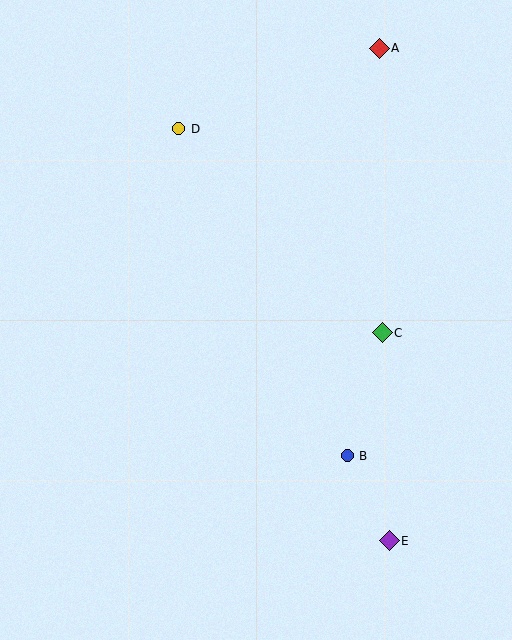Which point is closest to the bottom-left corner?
Point B is closest to the bottom-left corner.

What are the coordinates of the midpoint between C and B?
The midpoint between C and B is at (365, 394).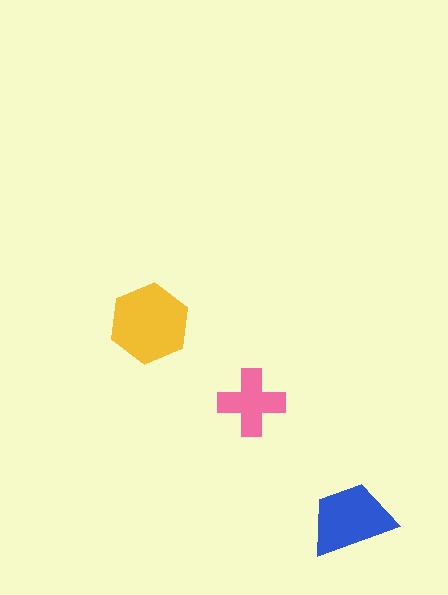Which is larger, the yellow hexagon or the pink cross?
The yellow hexagon.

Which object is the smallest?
The pink cross.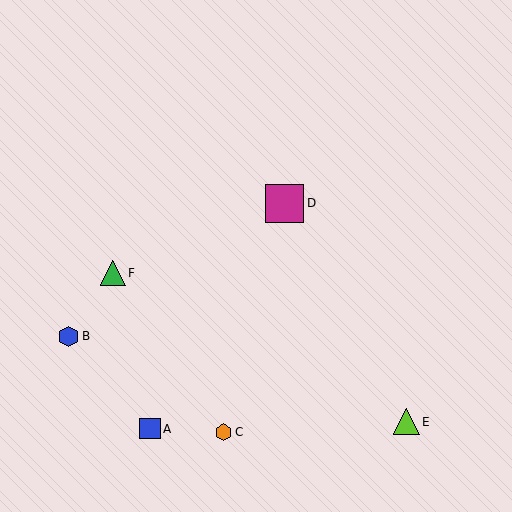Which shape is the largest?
The magenta square (labeled D) is the largest.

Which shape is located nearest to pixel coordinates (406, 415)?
The lime triangle (labeled E) at (406, 422) is nearest to that location.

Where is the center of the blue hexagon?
The center of the blue hexagon is at (69, 336).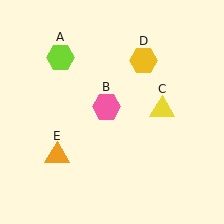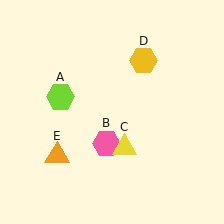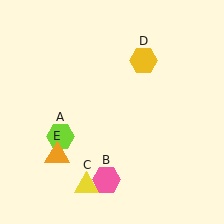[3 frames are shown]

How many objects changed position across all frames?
3 objects changed position: lime hexagon (object A), pink hexagon (object B), yellow triangle (object C).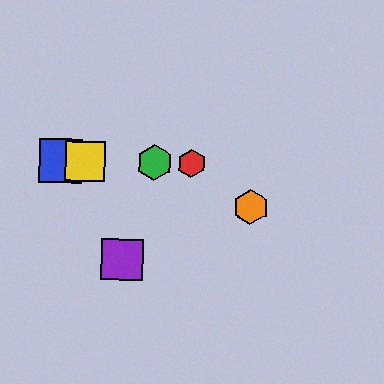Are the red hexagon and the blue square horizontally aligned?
Yes, both are at y≈163.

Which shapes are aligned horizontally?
The red hexagon, the blue square, the green hexagon, the yellow square are aligned horizontally.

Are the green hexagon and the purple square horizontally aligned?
No, the green hexagon is at y≈163 and the purple square is at y≈260.